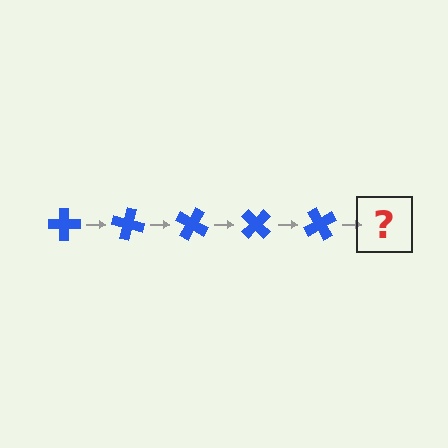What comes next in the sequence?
The next element should be a blue cross rotated 75 degrees.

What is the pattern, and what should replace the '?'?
The pattern is that the cross rotates 15 degrees each step. The '?' should be a blue cross rotated 75 degrees.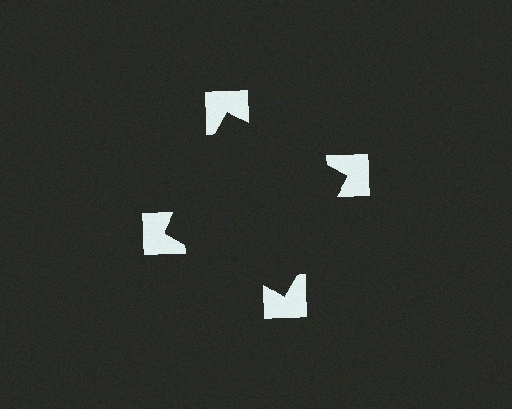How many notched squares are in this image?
There are 4 — one at each vertex of the illusory square.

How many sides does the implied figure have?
4 sides.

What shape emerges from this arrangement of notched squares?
An illusory square — its edges are inferred from the aligned wedge cuts in the notched squares, not physically drawn.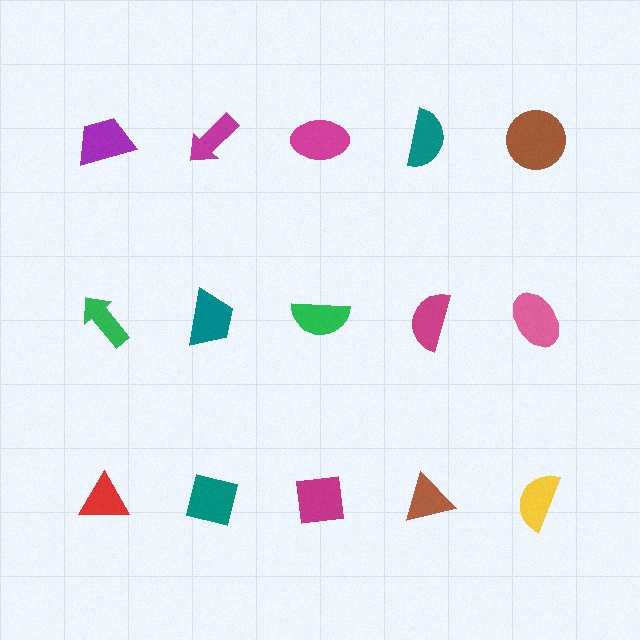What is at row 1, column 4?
A teal semicircle.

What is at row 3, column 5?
A yellow semicircle.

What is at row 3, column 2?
A teal square.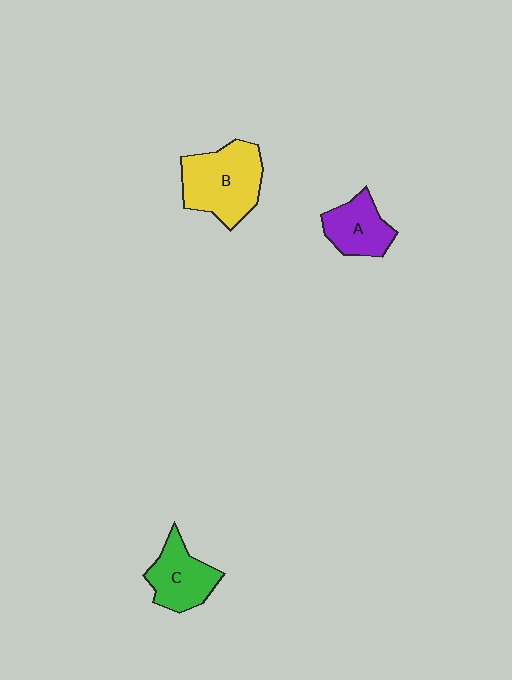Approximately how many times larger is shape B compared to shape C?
Approximately 1.5 times.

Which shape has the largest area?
Shape B (yellow).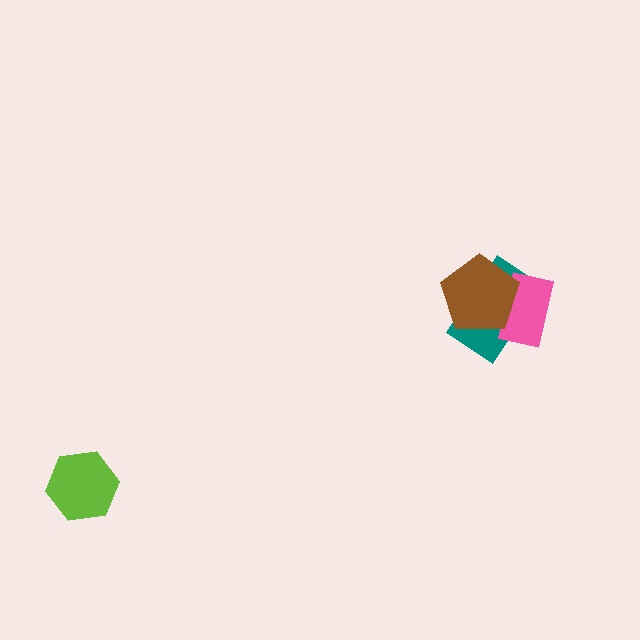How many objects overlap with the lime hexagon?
0 objects overlap with the lime hexagon.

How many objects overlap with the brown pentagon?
2 objects overlap with the brown pentagon.